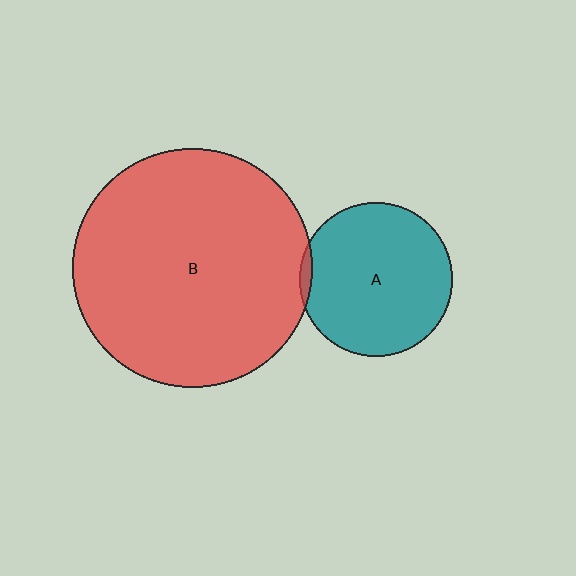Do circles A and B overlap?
Yes.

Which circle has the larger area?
Circle B (red).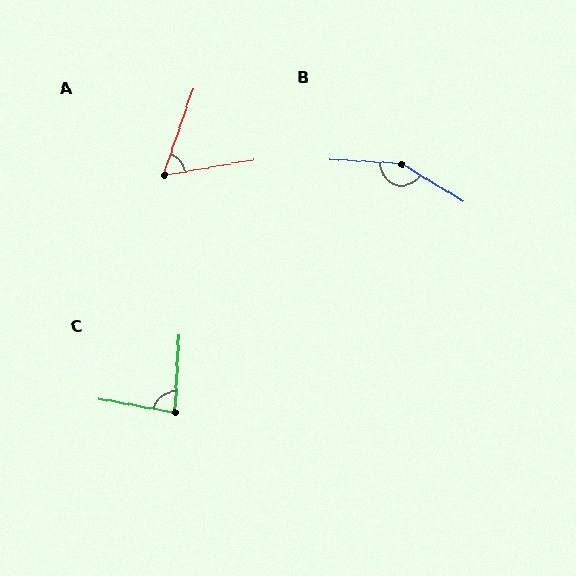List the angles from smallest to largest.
A (61°), C (82°), B (153°).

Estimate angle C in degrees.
Approximately 82 degrees.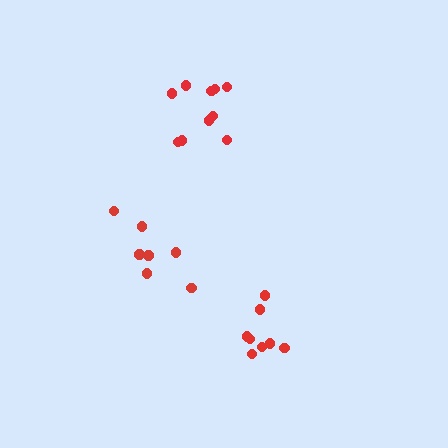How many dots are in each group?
Group 1: 7 dots, Group 2: 10 dots, Group 3: 8 dots (25 total).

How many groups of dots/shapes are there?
There are 3 groups.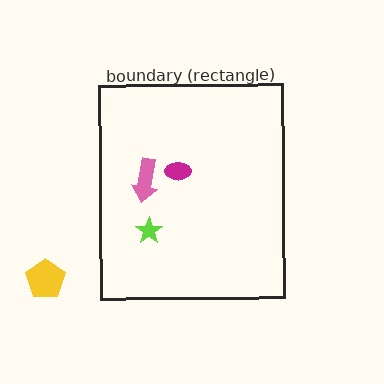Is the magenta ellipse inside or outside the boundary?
Inside.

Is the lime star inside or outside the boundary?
Inside.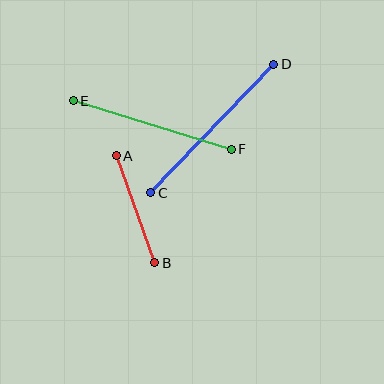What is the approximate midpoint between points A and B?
The midpoint is at approximately (136, 209) pixels.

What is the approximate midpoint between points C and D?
The midpoint is at approximately (212, 128) pixels.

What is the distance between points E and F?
The distance is approximately 165 pixels.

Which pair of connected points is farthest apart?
Points C and D are farthest apart.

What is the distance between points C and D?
The distance is approximately 178 pixels.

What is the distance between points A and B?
The distance is approximately 114 pixels.